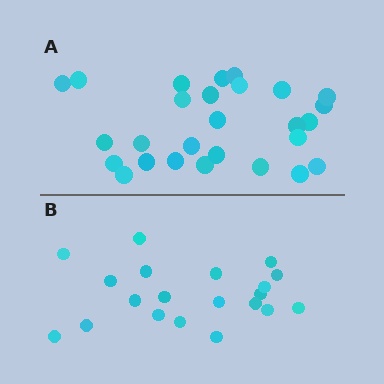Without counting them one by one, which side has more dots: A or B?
Region A (the top region) has more dots.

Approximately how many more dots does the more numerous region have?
Region A has roughly 8 or so more dots than region B.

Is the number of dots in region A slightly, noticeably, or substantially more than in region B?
Region A has noticeably more, but not dramatically so. The ratio is roughly 1.4 to 1.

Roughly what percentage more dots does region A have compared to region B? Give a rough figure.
About 35% more.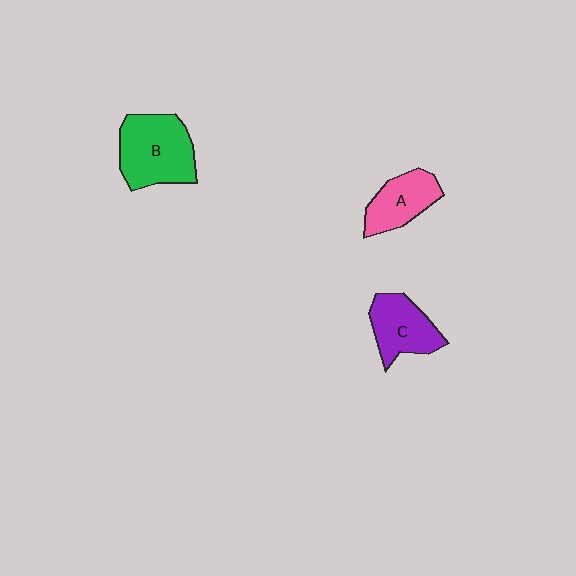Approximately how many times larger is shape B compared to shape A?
Approximately 1.5 times.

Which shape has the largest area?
Shape B (green).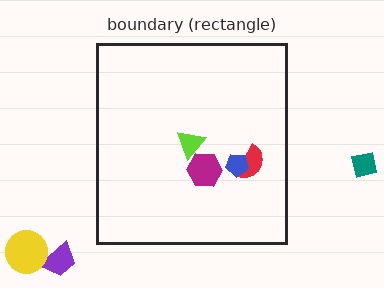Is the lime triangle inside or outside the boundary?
Inside.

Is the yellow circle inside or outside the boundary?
Outside.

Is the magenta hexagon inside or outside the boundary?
Inside.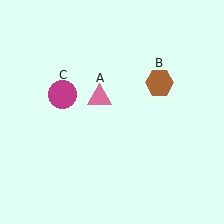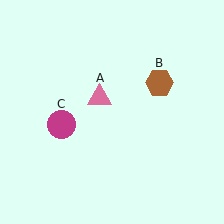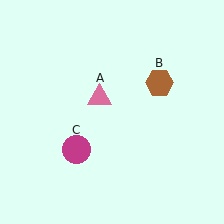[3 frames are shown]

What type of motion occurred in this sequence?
The magenta circle (object C) rotated counterclockwise around the center of the scene.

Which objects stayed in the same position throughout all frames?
Pink triangle (object A) and brown hexagon (object B) remained stationary.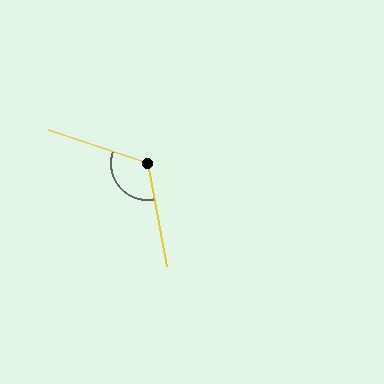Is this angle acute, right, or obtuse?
It is obtuse.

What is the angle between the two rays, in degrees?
Approximately 119 degrees.